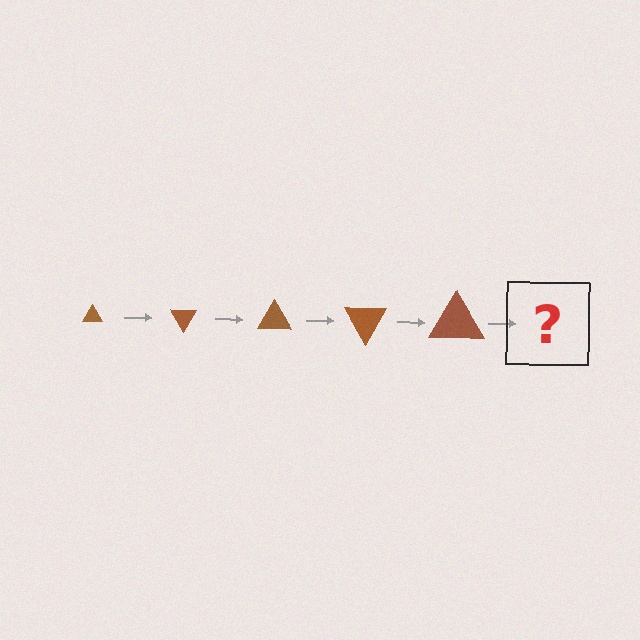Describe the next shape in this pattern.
It should be a triangle, larger than the previous one and rotated 300 degrees from the start.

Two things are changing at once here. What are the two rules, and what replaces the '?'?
The two rules are that the triangle grows larger each step and it rotates 60 degrees each step. The '?' should be a triangle, larger than the previous one and rotated 300 degrees from the start.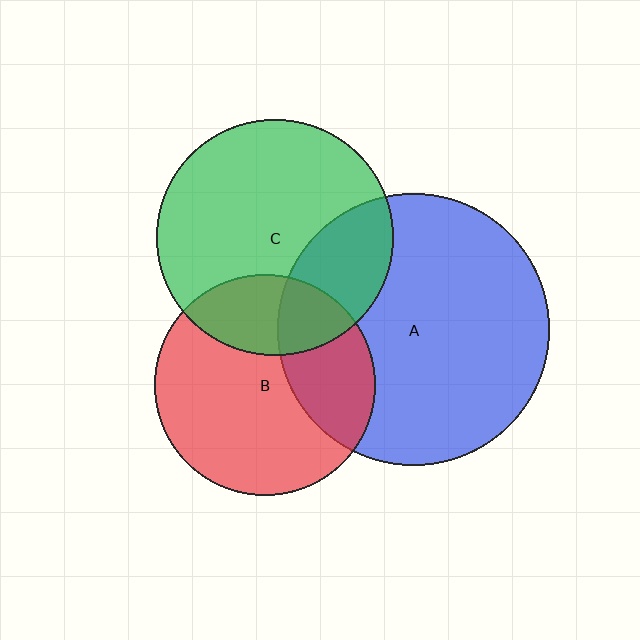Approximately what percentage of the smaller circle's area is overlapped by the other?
Approximately 25%.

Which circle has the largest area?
Circle A (blue).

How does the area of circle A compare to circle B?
Approximately 1.5 times.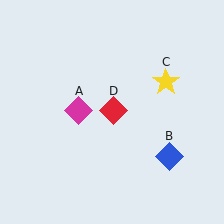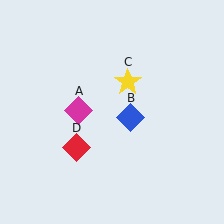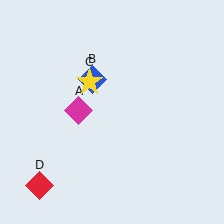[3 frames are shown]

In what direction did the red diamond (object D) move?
The red diamond (object D) moved down and to the left.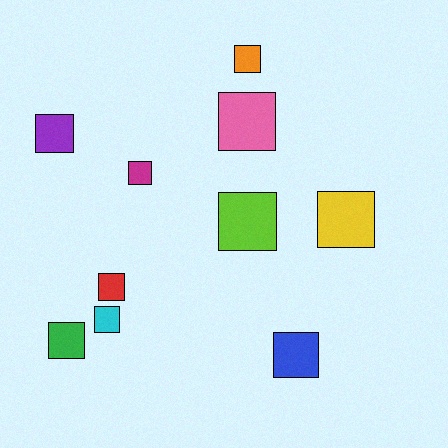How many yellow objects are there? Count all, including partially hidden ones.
There is 1 yellow object.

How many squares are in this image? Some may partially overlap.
There are 10 squares.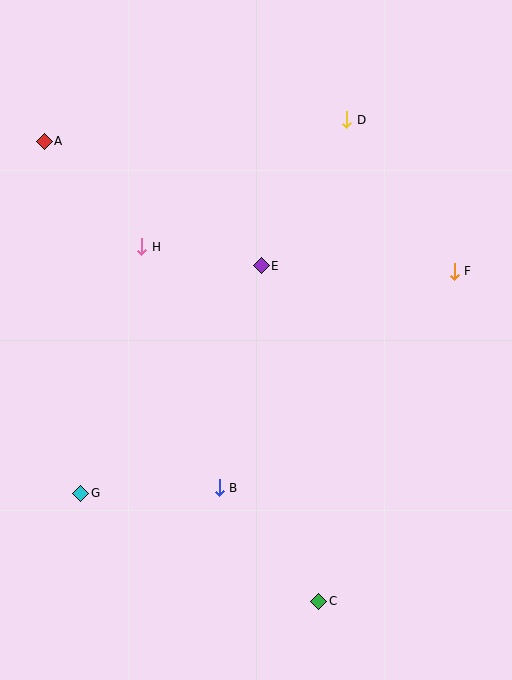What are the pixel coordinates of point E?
Point E is at (261, 266).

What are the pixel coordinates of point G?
Point G is at (81, 493).